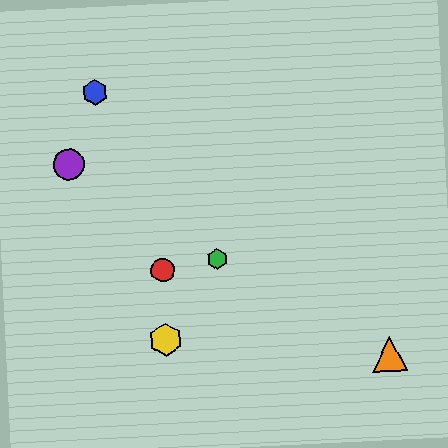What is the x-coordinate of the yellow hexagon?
The yellow hexagon is at x≈166.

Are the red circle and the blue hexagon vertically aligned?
No, the red circle is at x≈163 and the blue hexagon is at x≈95.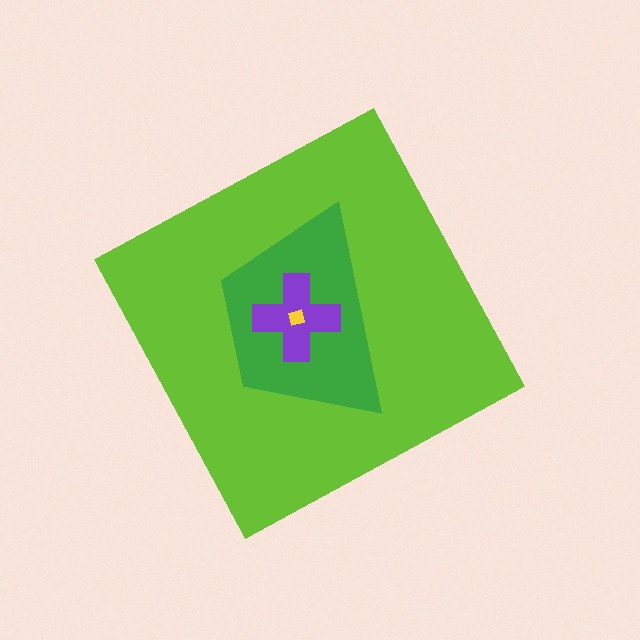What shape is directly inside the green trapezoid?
The purple cross.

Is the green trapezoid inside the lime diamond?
Yes.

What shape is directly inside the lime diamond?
The green trapezoid.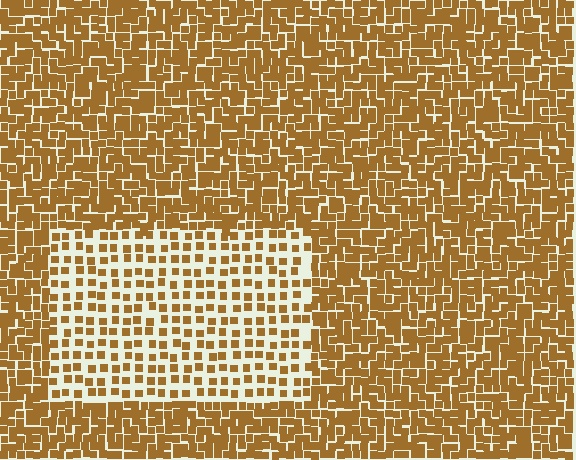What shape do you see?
I see a rectangle.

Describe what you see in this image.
The image contains small brown elements arranged at two different densities. A rectangle-shaped region is visible where the elements are less densely packed than the surrounding area.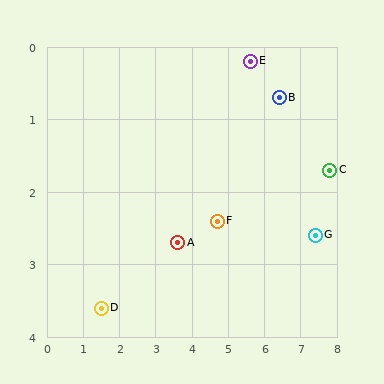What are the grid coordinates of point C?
Point C is at approximately (7.8, 1.7).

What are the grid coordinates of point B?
Point B is at approximately (6.4, 0.7).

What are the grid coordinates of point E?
Point E is at approximately (5.6, 0.2).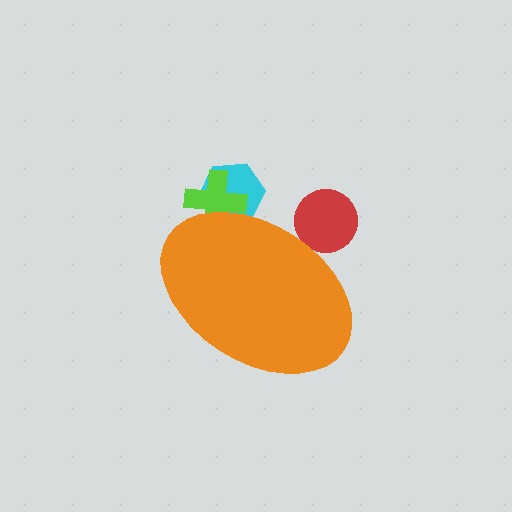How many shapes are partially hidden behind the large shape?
3 shapes are partially hidden.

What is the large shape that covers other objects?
An orange ellipse.